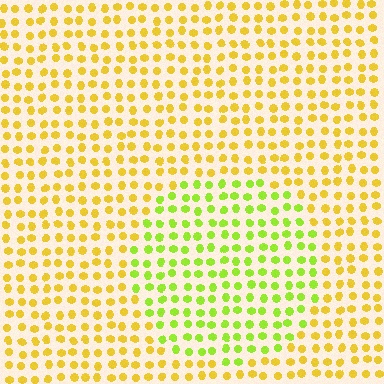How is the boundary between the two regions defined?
The boundary is defined purely by a slight shift in hue (about 39 degrees). Spacing, size, and orientation are identical on both sides.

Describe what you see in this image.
The image is filled with small yellow elements in a uniform arrangement. A circle-shaped region is visible where the elements are tinted to a slightly different hue, forming a subtle color boundary.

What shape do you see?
I see a circle.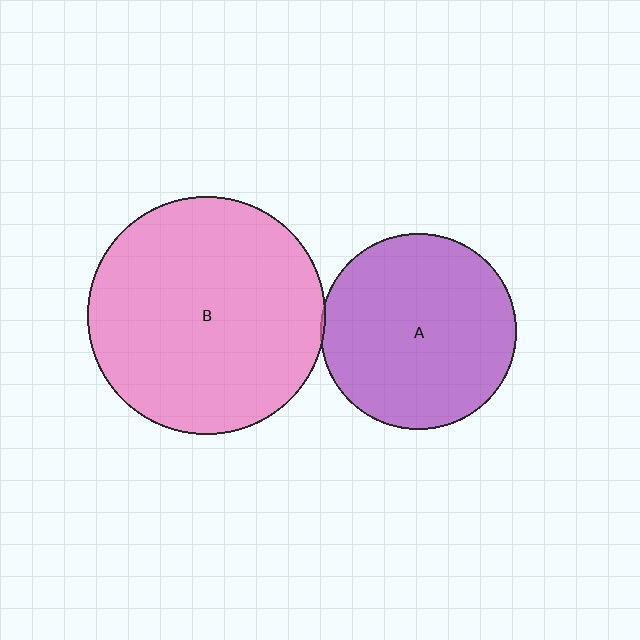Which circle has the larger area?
Circle B (pink).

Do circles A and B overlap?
Yes.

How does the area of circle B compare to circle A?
Approximately 1.5 times.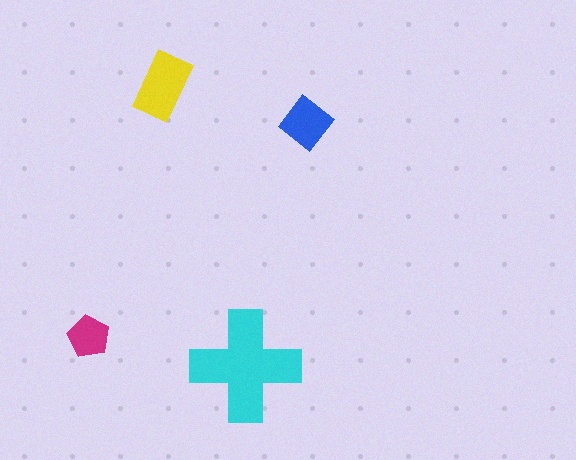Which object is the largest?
The cyan cross.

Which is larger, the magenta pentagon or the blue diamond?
The blue diamond.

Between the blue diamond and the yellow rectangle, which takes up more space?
The yellow rectangle.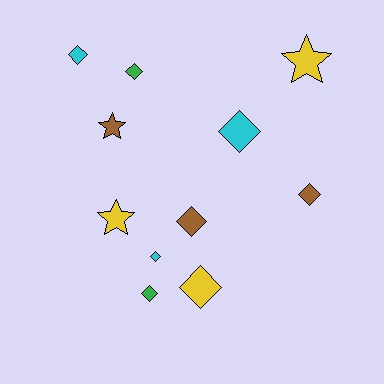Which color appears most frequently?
Cyan, with 3 objects.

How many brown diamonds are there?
There are 2 brown diamonds.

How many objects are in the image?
There are 11 objects.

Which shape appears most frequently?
Diamond, with 8 objects.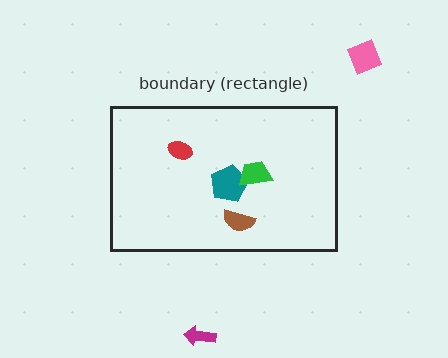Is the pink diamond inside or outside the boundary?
Outside.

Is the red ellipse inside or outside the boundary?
Inside.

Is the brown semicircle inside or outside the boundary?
Inside.